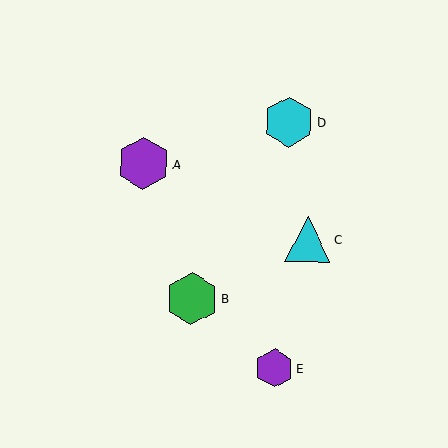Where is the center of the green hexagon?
The center of the green hexagon is at (192, 299).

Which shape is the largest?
The green hexagon (labeled B) is the largest.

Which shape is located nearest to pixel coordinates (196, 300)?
The green hexagon (labeled B) at (192, 299) is nearest to that location.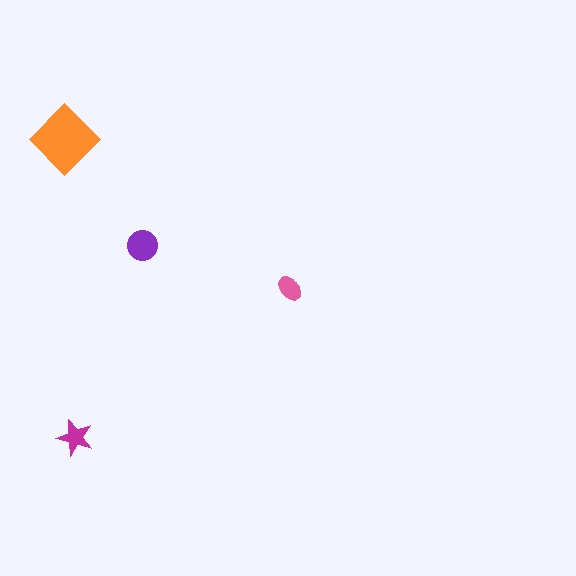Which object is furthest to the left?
The orange diamond is leftmost.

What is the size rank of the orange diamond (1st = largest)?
1st.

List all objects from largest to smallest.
The orange diamond, the purple circle, the magenta star, the pink ellipse.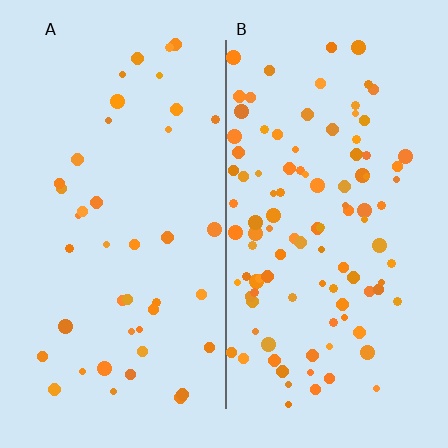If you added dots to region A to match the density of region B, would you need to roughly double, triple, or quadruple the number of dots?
Approximately double.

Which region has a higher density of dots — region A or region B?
B (the right).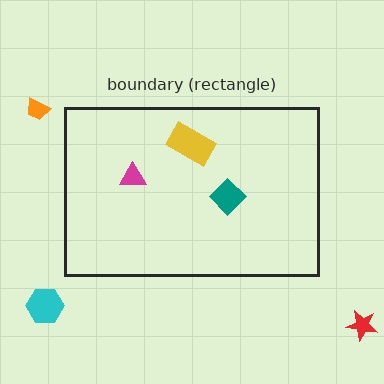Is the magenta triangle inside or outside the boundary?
Inside.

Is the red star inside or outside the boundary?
Outside.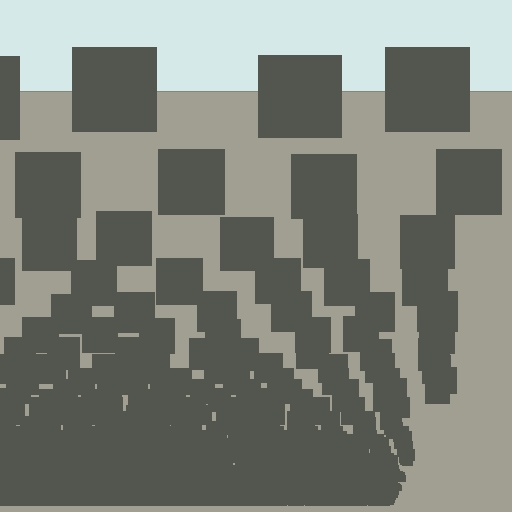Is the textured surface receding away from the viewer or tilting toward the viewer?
The surface appears to tilt toward the viewer. Texture elements get larger and sparser toward the top.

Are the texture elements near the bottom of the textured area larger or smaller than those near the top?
Smaller. The gradient is inverted — elements near the bottom are smaller and denser.